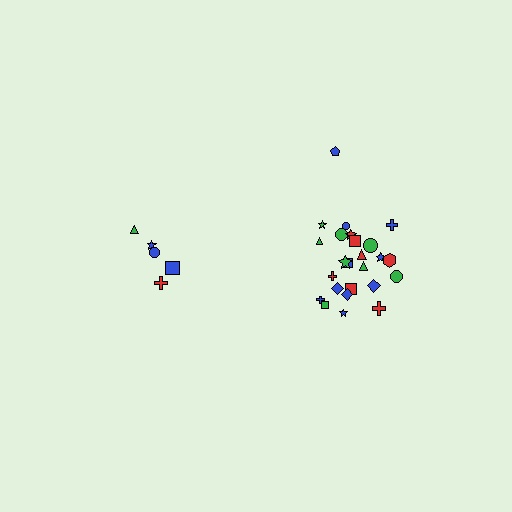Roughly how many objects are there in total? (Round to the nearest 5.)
Roughly 30 objects in total.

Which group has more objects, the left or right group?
The right group.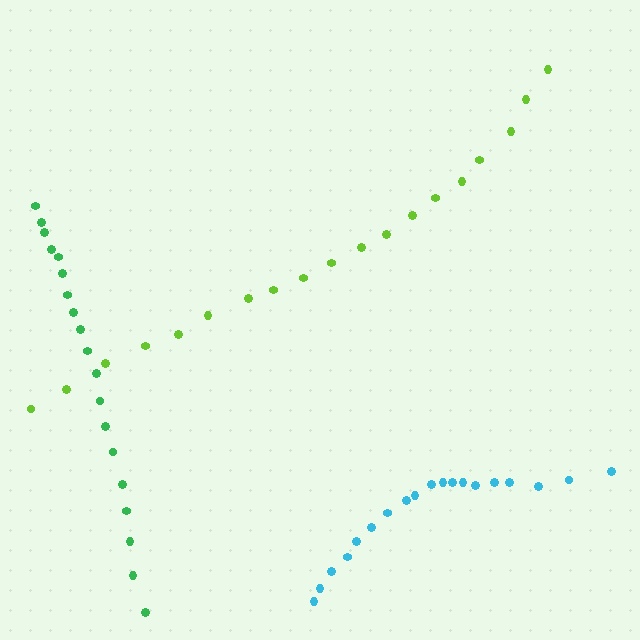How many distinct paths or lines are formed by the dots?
There are 3 distinct paths.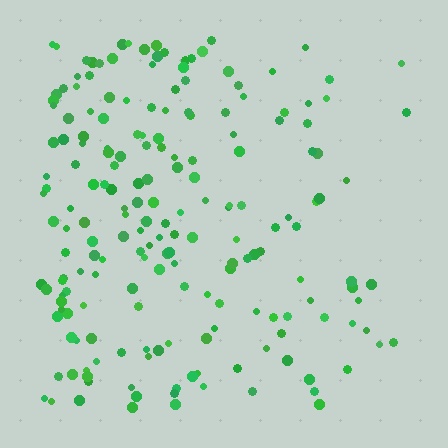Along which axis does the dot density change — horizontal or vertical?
Horizontal.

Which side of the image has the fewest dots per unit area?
The right.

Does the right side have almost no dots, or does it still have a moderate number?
Still a moderate number, just noticeably fewer than the left.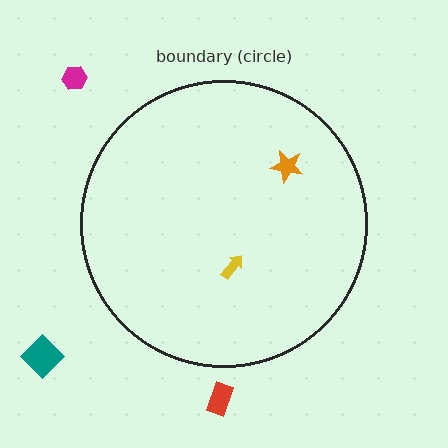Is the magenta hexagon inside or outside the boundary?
Outside.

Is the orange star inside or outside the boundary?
Inside.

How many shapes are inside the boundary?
2 inside, 3 outside.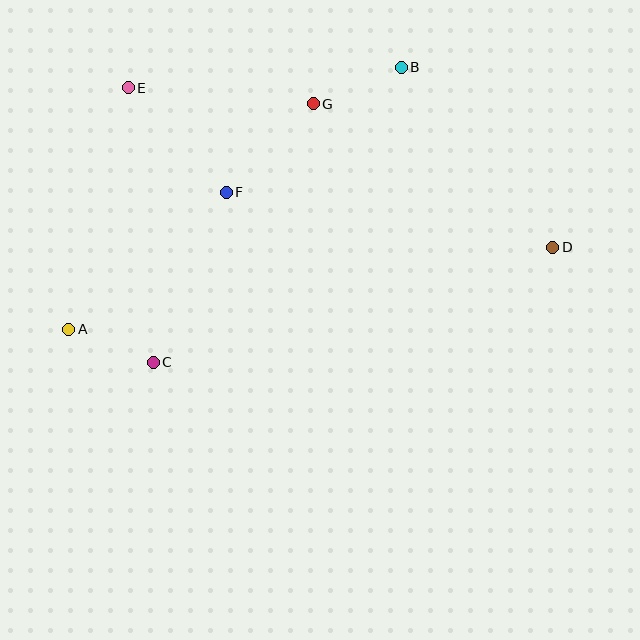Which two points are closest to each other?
Points A and C are closest to each other.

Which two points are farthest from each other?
Points A and D are farthest from each other.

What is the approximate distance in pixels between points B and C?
The distance between B and C is approximately 385 pixels.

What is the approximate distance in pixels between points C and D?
The distance between C and D is approximately 416 pixels.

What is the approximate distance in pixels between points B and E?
The distance between B and E is approximately 274 pixels.